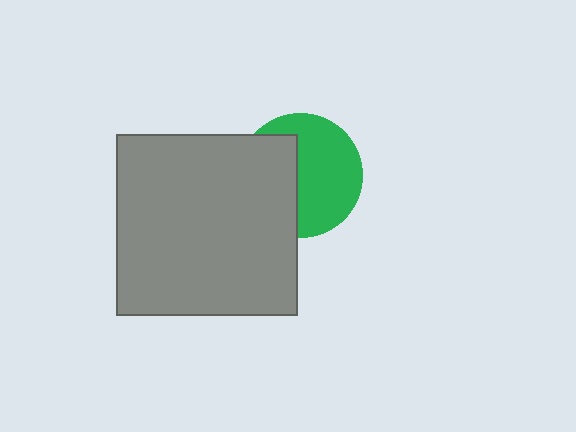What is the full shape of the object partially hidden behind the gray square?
The partially hidden object is a green circle.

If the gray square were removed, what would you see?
You would see the complete green circle.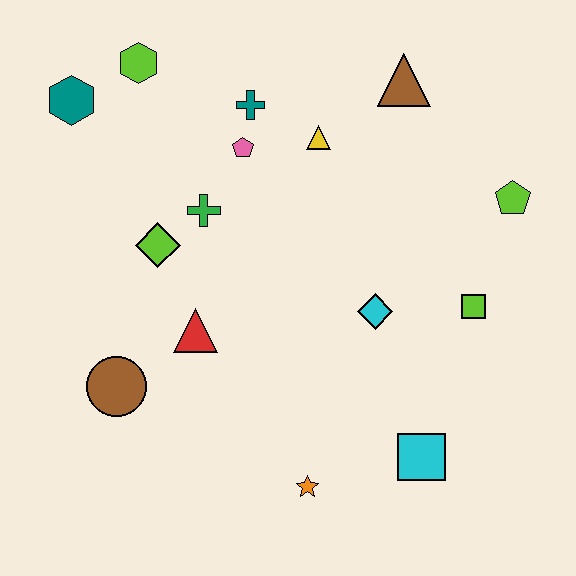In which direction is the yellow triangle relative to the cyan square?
The yellow triangle is above the cyan square.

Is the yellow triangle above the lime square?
Yes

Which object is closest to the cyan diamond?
The lime square is closest to the cyan diamond.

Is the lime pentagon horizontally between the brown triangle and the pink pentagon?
No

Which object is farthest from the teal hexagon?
The cyan square is farthest from the teal hexagon.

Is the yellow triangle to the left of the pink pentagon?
No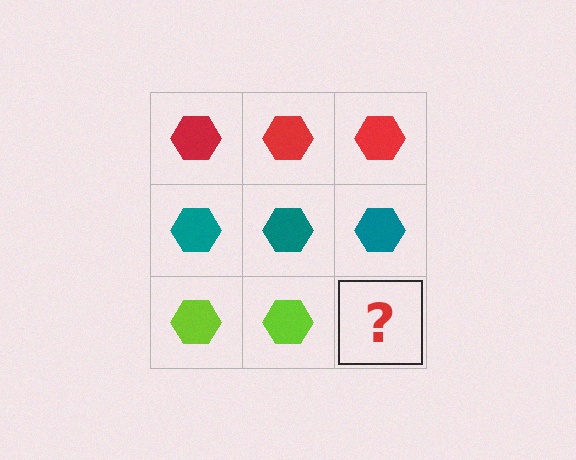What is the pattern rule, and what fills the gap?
The rule is that each row has a consistent color. The gap should be filled with a lime hexagon.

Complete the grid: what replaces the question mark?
The question mark should be replaced with a lime hexagon.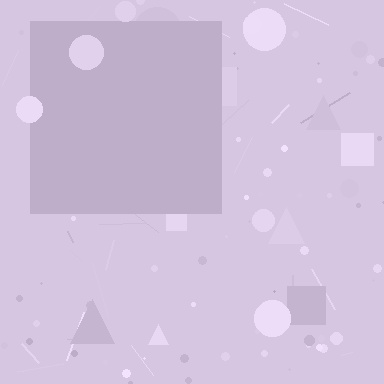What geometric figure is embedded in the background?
A square is embedded in the background.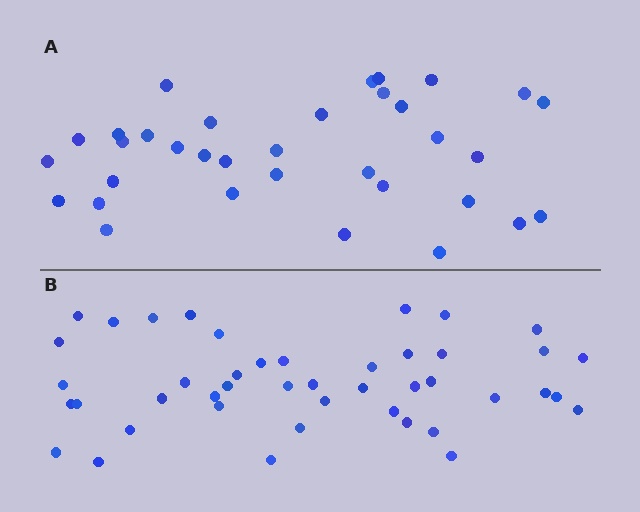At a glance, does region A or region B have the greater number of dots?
Region B (the bottom region) has more dots.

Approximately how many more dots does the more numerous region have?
Region B has roughly 10 or so more dots than region A.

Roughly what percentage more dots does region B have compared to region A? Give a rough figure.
About 30% more.